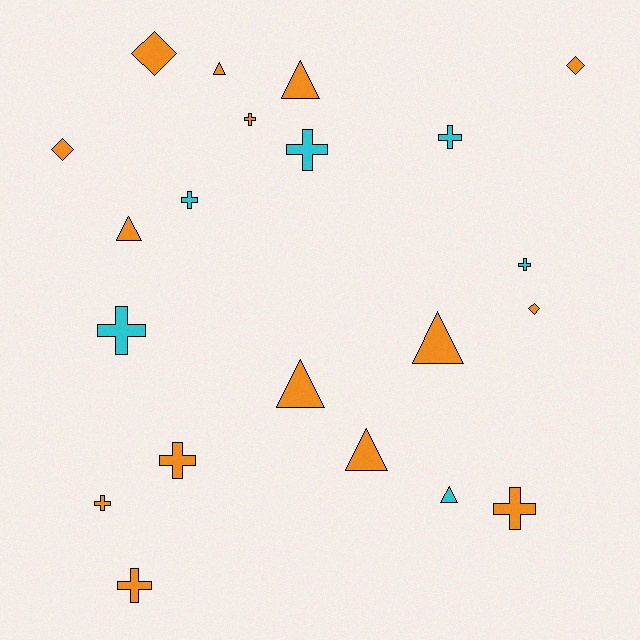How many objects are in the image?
There are 21 objects.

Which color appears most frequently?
Orange, with 15 objects.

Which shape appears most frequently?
Cross, with 10 objects.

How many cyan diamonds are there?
There are no cyan diamonds.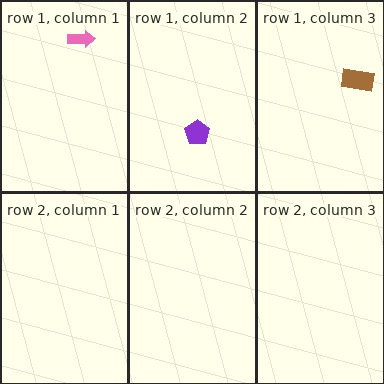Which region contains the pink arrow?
The row 1, column 1 region.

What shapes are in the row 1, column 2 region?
The purple pentagon.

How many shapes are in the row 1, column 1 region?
1.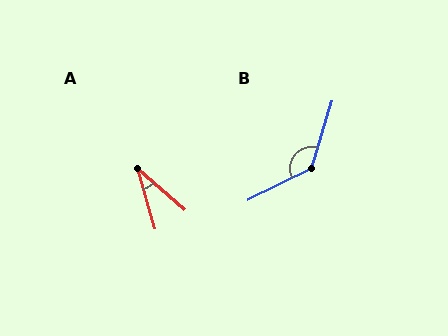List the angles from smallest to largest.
A (32°), B (133°).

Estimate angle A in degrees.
Approximately 32 degrees.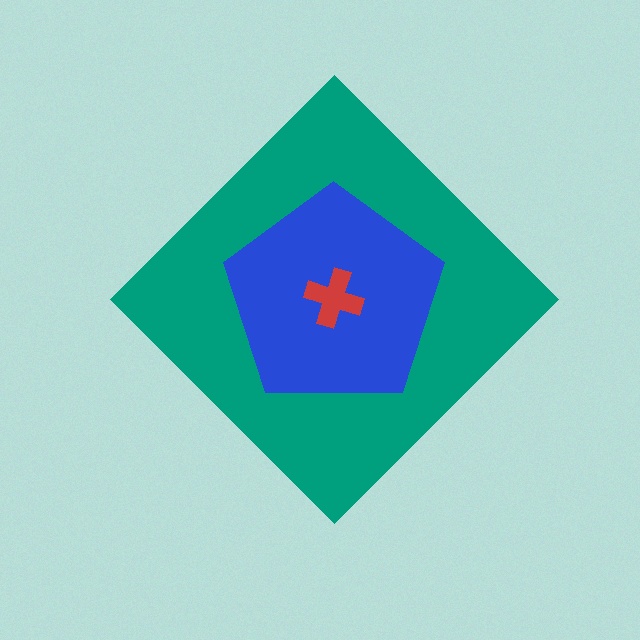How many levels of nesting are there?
3.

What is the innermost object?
The red cross.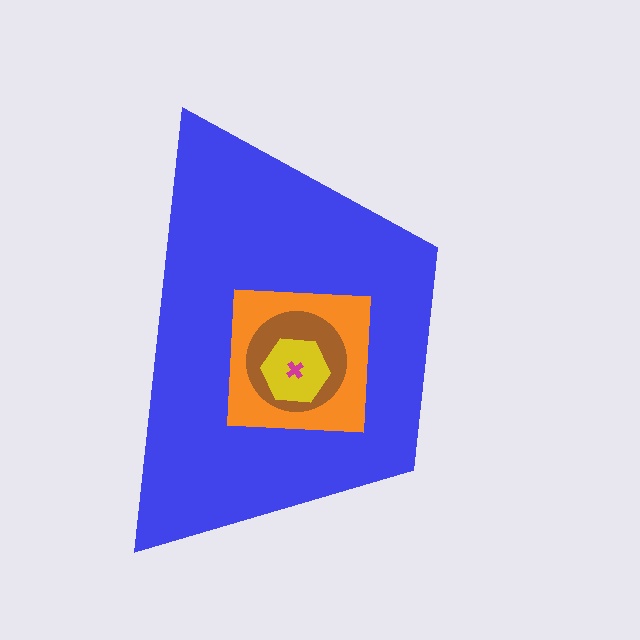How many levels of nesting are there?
5.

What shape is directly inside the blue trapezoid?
The orange square.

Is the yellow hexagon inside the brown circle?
Yes.